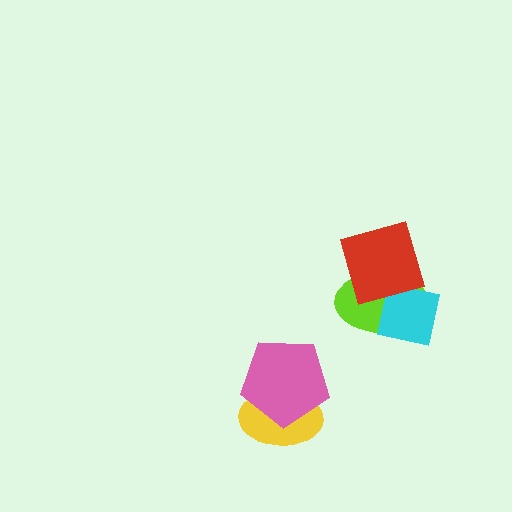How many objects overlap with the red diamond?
2 objects overlap with the red diamond.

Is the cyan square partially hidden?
Yes, it is partially covered by another shape.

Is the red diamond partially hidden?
No, no other shape covers it.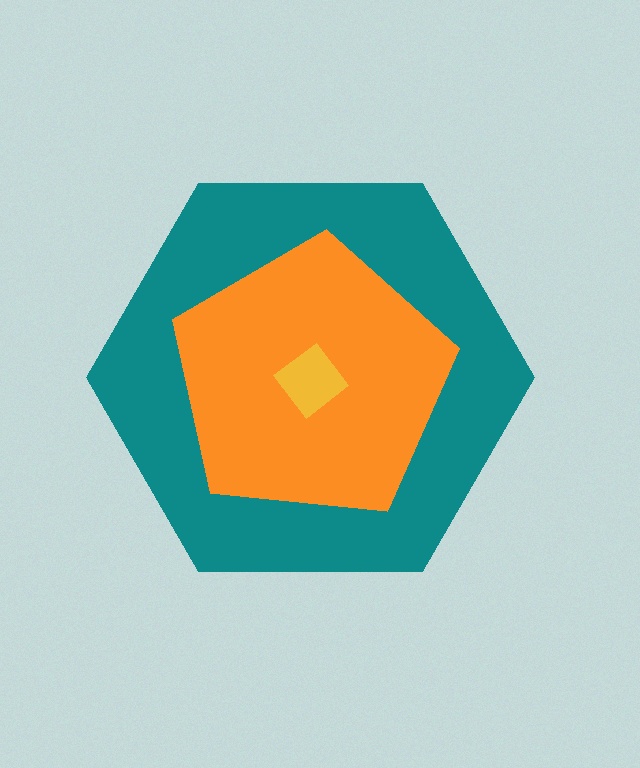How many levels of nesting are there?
3.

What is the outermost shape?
The teal hexagon.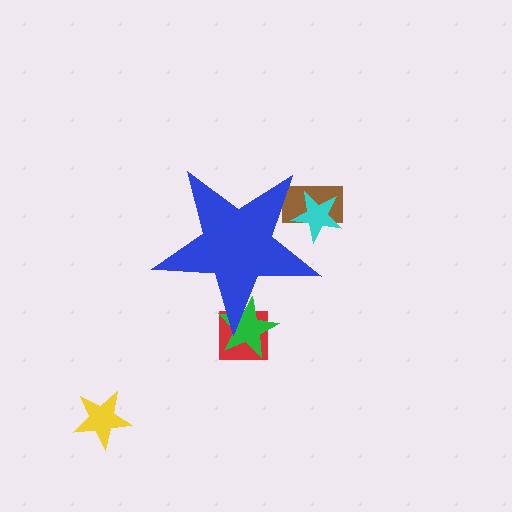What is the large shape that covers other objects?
A blue star.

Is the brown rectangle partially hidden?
Yes, the brown rectangle is partially hidden behind the blue star.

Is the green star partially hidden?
Yes, the green star is partially hidden behind the blue star.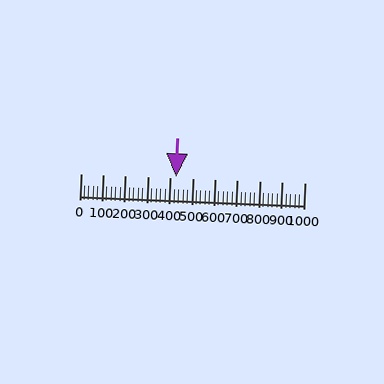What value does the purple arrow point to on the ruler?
The purple arrow points to approximately 424.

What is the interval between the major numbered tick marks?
The major tick marks are spaced 100 units apart.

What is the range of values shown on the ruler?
The ruler shows values from 0 to 1000.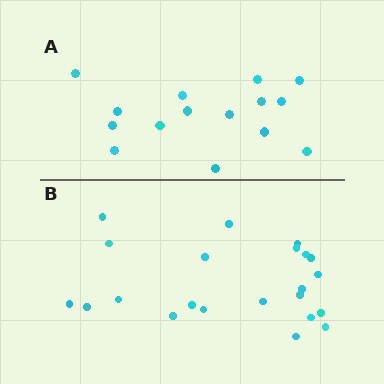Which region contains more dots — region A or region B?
Region B (the bottom region) has more dots.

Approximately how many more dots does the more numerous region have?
Region B has roughly 8 or so more dots than region A.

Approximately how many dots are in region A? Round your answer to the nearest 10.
About 20 dots. (The exact count is 15, which rounds to 20.)